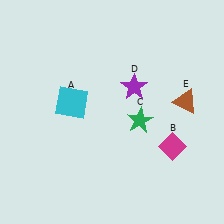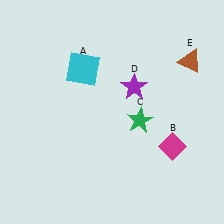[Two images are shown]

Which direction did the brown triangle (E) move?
The brown triangle (E) moved up.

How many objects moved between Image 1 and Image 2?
2 objects moved between the two images.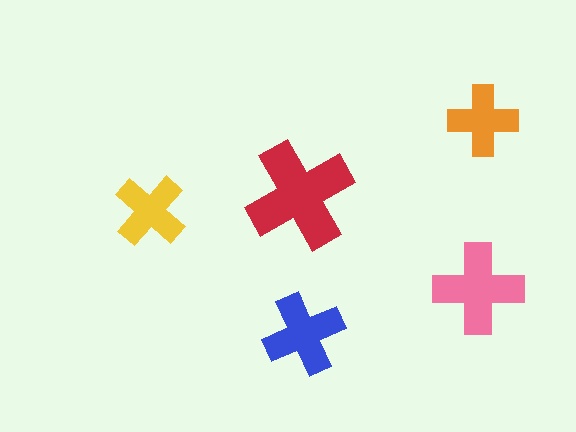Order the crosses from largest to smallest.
the red one, the pink one, the blue one, the yellow one, the orange one.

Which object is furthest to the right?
The orange cross is rightmost.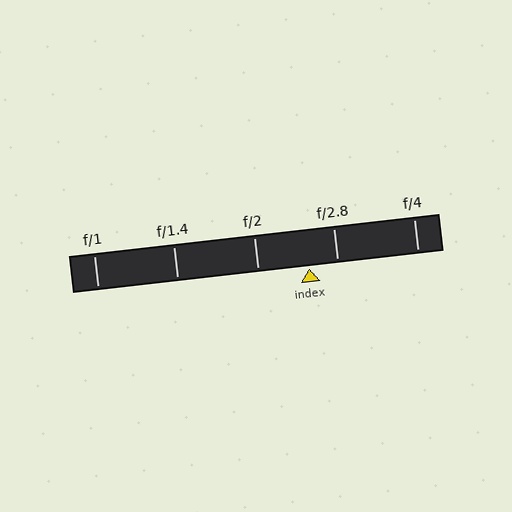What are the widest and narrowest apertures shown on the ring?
The widest aperture shown is f/1 and the narrowest is f/4.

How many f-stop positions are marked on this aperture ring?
There are 5 f-stop positions marked.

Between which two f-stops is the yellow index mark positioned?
The index mark is between f/2 and f/2.8.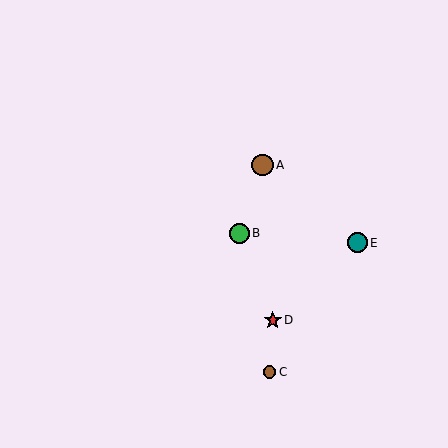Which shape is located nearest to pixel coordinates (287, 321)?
The red star (labeled D) at (273, 320) is nearest to that location.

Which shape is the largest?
The brown circle (labeled A) is the largest.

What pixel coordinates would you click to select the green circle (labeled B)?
Click at (239, 233) to select the green circle B.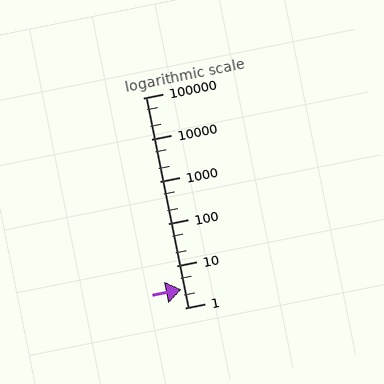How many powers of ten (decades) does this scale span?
The scale spans 5 decades, from 1 to 100000.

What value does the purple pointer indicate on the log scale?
The pointer indicates approximately 2.7.